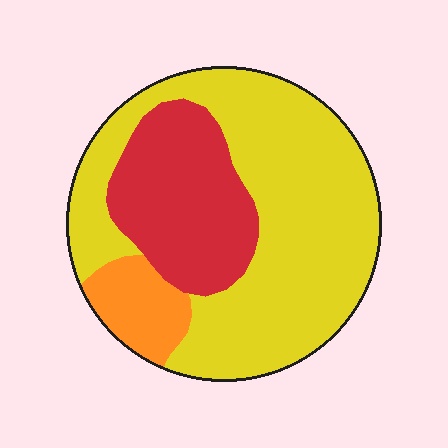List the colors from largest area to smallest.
From largest to smallest: yellow, red, orange.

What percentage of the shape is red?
Red covers around 25% of the shape.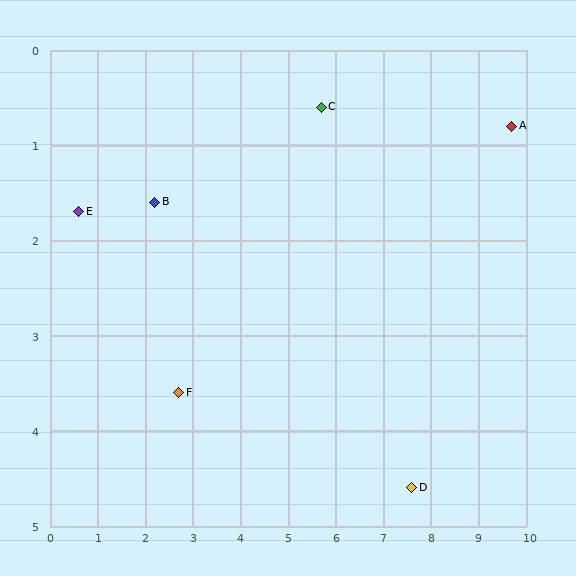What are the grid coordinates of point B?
Point B is at approximately (2.2, 1.6).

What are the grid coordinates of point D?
Point D is at approximately (7.6, 4.6).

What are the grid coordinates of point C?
Point C is at approximately (5.7, 0.6).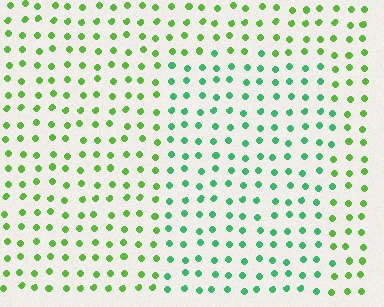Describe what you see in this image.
The image is filled with small lime elements in a uniform arrangement. A rectangle-shaped region is visible where the elements are tinted to a slightly different hue, forming a subtle color boundary.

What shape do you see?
I see a rectangle.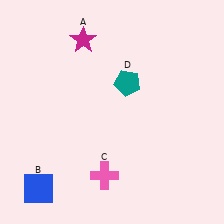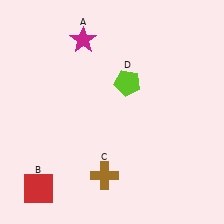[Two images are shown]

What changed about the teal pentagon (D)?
In Image 1, D is teal. In Image 2, it changed to lime.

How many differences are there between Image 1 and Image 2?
There are 3 differences between the two images.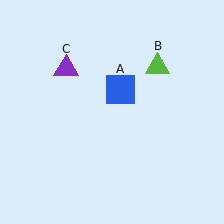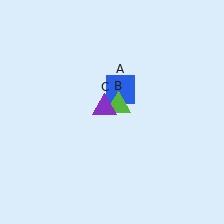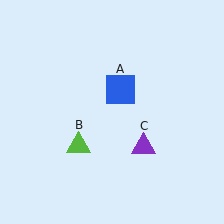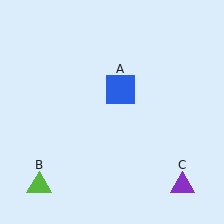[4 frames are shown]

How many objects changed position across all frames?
2 objects changed position: lime triangle (object B), purple triangle (object C).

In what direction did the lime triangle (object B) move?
The lime triangle (object B) moved down and to the left.